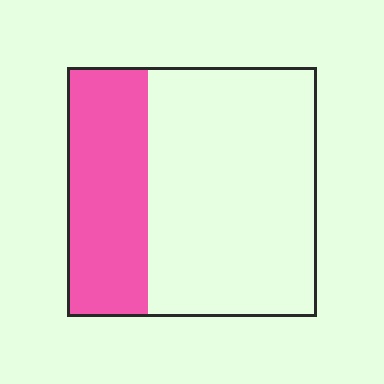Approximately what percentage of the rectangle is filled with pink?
Approximately 30%.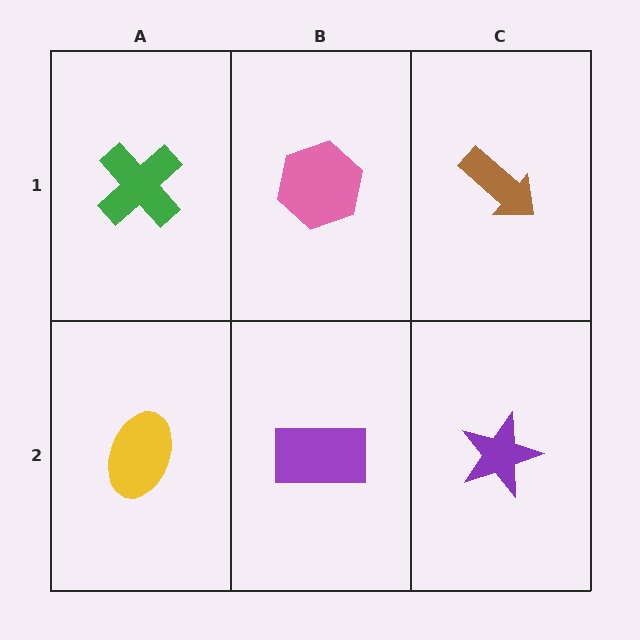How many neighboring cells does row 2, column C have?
2.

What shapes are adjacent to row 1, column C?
A purple star (row 2, column C), a pink hexagon (row 1, column B).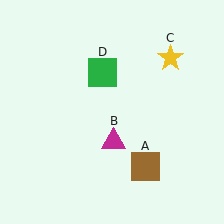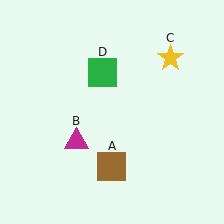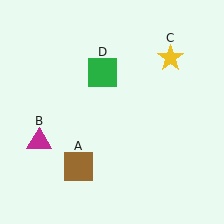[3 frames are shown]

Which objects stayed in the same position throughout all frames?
Yellow star (object C) and green square (object D) remained stationary.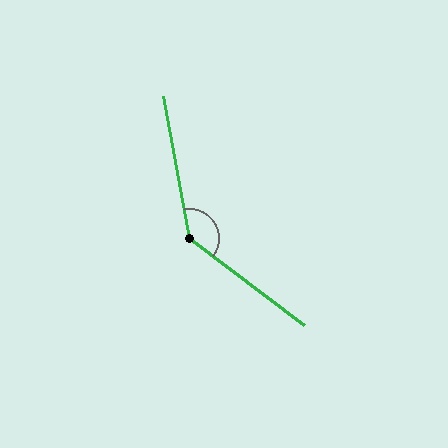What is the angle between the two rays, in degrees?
Approximately 137 degrees.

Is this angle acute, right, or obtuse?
It is obtuse.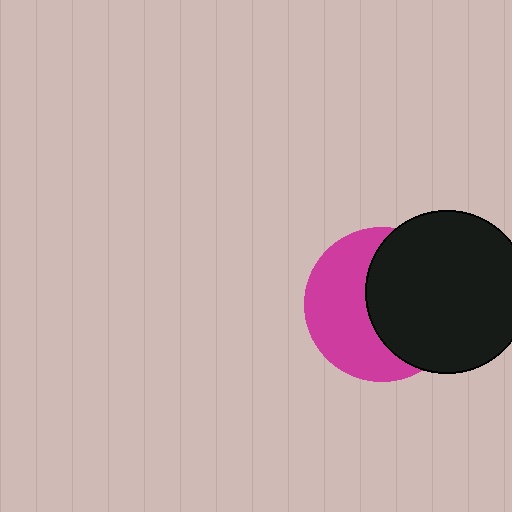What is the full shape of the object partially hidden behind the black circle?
The partially hidden object is a magenta circle.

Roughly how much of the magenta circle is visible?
About half of it is visible (roughly 49%).